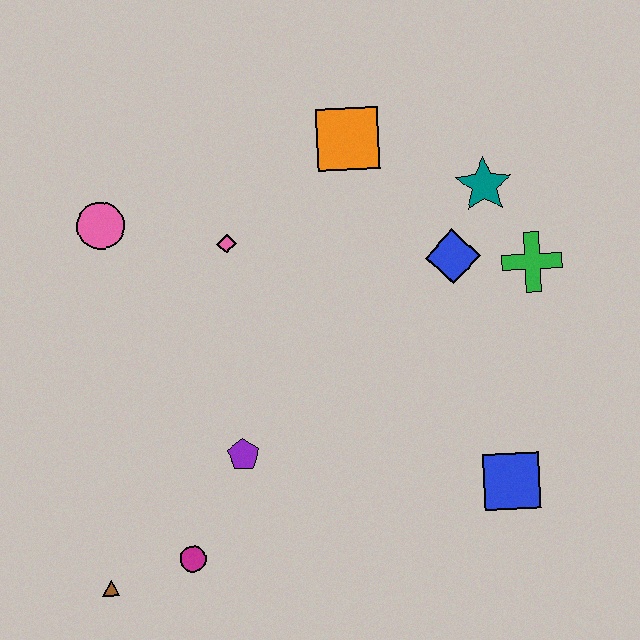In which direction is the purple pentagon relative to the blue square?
The purple pentagon is to the left of the blue square.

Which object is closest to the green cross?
The blue diamond is closest to the green cross.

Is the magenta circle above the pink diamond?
No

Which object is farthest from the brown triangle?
The teal star is farthest from the brown triangle.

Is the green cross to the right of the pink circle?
Yes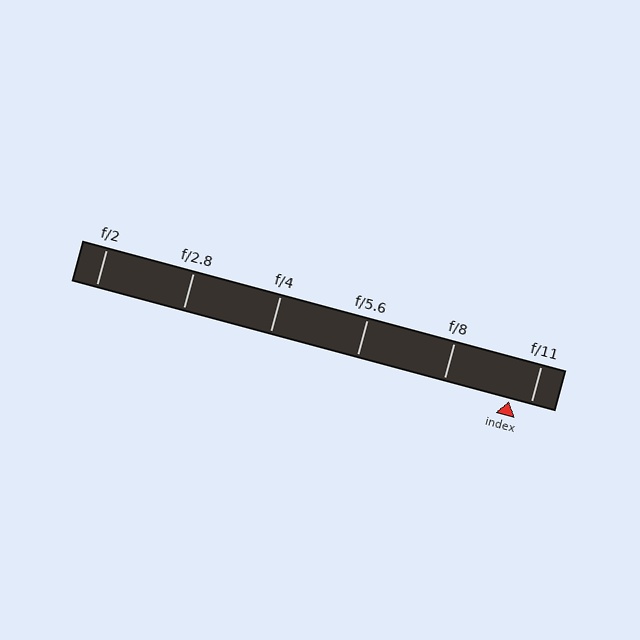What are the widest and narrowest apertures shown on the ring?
The widest aperture shown is f/2 and the narrowest is f/11.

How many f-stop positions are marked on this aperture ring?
There are 6 f-stop positions marked.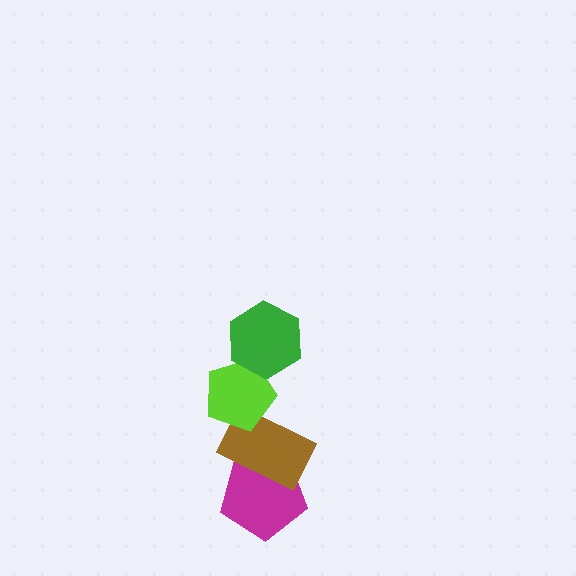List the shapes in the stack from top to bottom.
From top to bottom: the green hexagon, the lime pentagon, the brown rectangle, the magenta pentagon.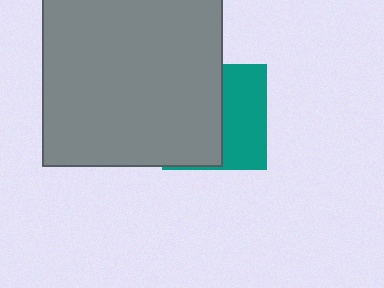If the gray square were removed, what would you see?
You would see the complete teal square.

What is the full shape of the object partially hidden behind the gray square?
The partially hidden object is a teal square.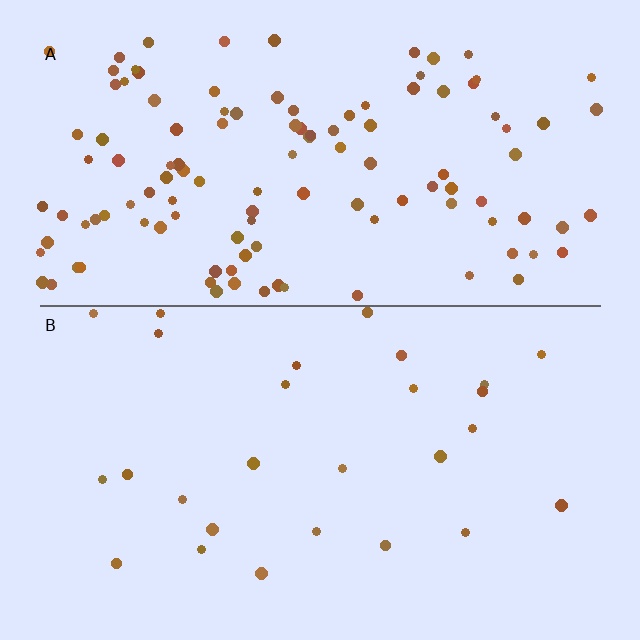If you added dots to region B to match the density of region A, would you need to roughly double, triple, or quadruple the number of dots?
Approximately quadruple.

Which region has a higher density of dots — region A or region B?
A (the top).